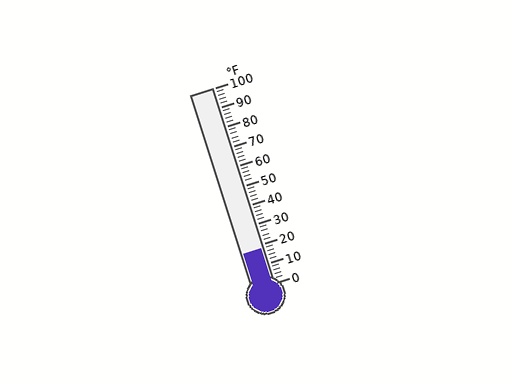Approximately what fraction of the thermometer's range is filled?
The thermometer is filled to approximately 20% of its range.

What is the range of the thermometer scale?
The thermometer scale ranges from 0°F to 100°F.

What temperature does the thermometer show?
The thermometer shows approximately 18°F.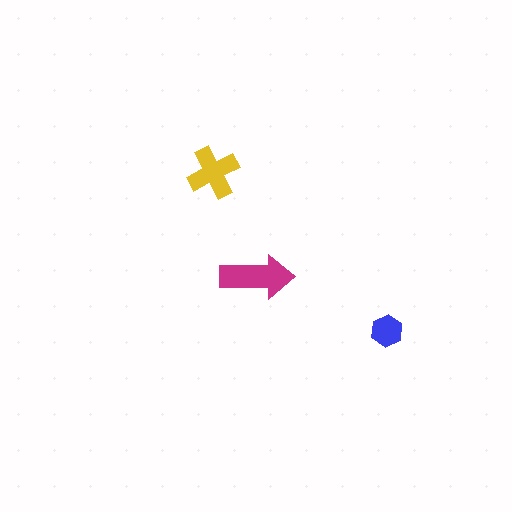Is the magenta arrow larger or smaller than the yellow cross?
Larger.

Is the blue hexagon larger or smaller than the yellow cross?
Smaller.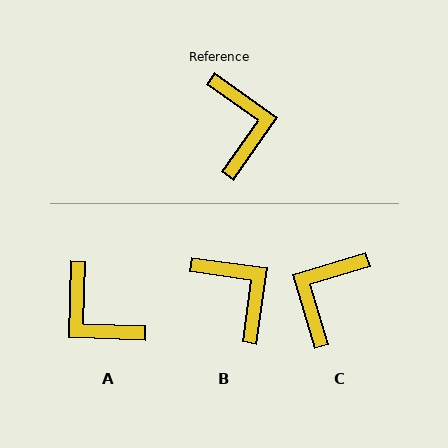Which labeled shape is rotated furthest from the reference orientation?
A, about 146 degrees away.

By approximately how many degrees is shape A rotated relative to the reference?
Approximately 146 degrees clockwise.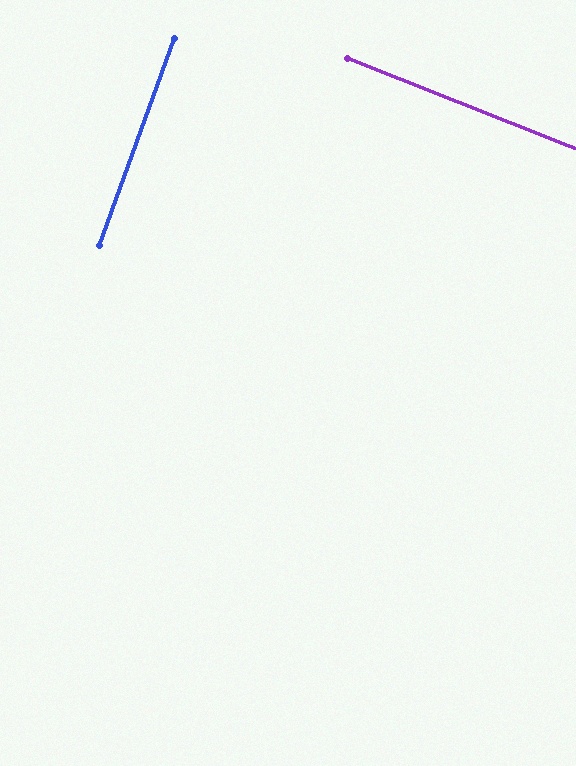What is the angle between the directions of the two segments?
Approximately 88 degrees.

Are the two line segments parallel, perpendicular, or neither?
Perpendicular — they meet at approximately 88°.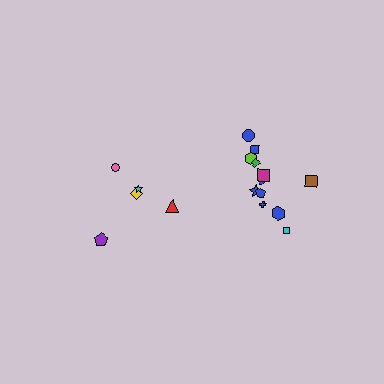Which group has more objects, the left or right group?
The right group.